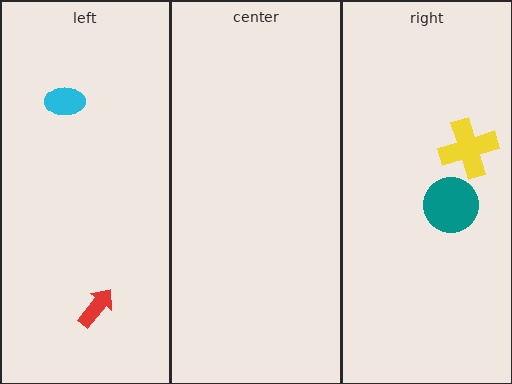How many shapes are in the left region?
2.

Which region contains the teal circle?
The right region.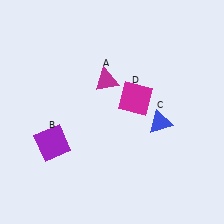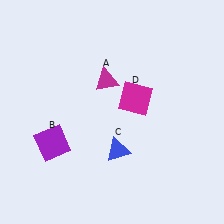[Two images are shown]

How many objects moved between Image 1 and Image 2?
1 object moved between the two images.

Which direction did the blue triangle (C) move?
The blue triangle (C) moved left.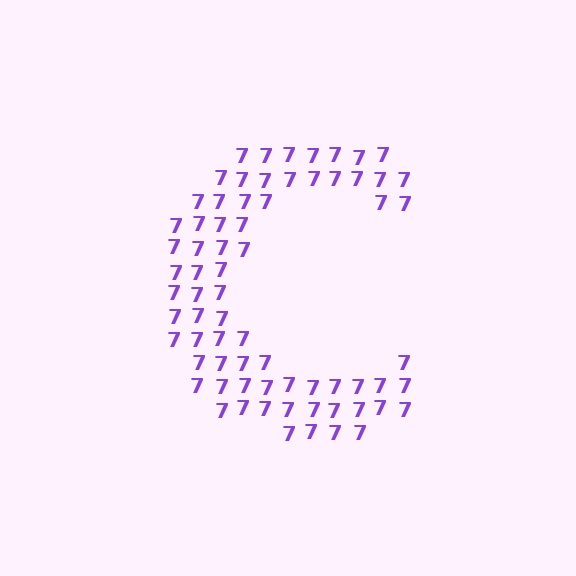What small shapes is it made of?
It is made of small digit 7's.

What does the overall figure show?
The overall figure shows the letter C.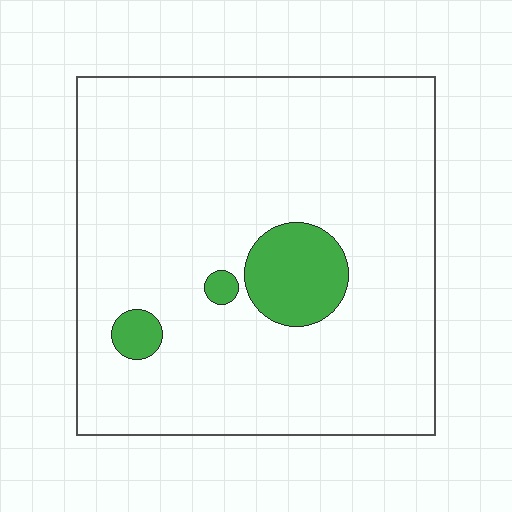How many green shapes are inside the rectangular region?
3.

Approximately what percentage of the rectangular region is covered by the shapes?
Approximately 10%.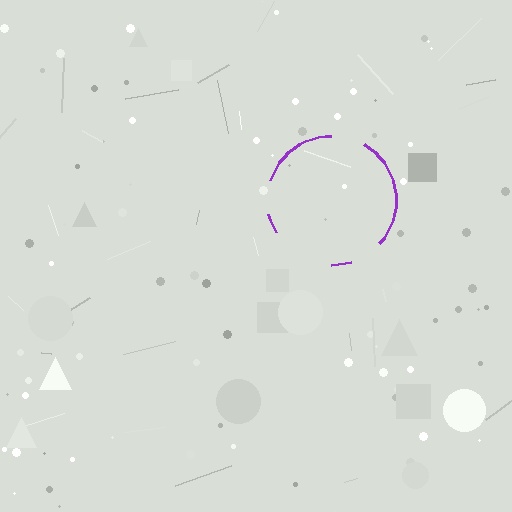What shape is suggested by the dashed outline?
The dashed outline suggests a circle.